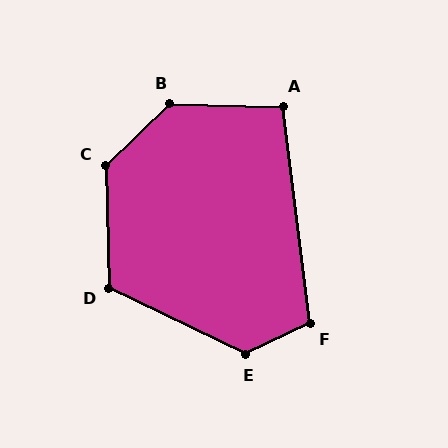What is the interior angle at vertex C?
Approximately 133 degrees (obtuse).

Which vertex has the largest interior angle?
B, at approximately 135 degrees.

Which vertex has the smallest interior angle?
A, at approximately 99 degrees.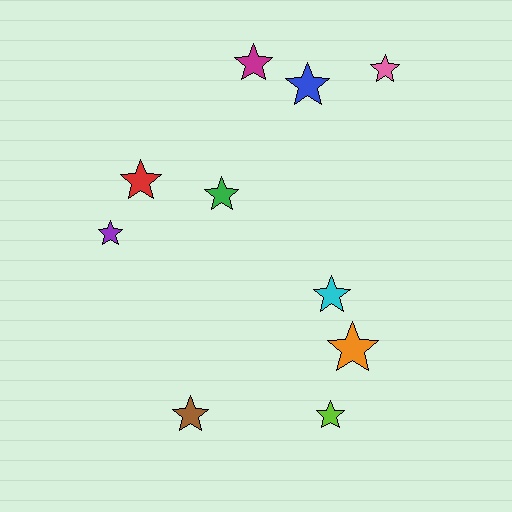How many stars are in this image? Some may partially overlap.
There are 10 stars.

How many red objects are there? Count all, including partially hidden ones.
There is 1 red object.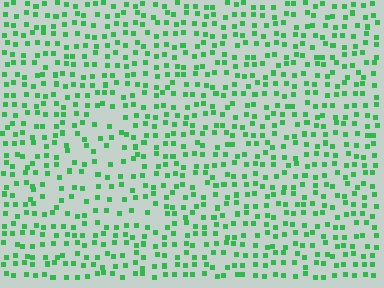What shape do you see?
I see a triangle.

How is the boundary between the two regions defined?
The boundary is defined by a change in element density (approximately 1.7x ratio). All elements are the same color, size, and shape.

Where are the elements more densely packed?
The elements are more densely packed outside the triangle boundary.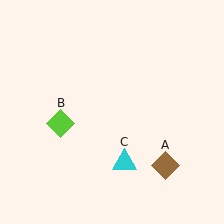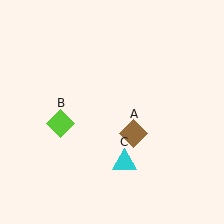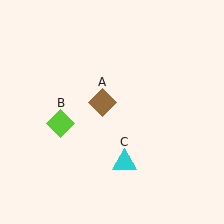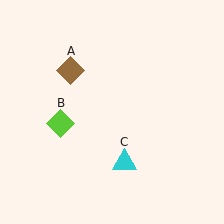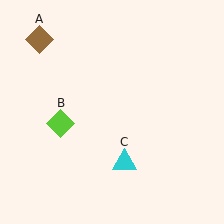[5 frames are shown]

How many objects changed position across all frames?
1 object changed position: brown diamond (object A).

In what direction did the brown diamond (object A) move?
The brown diamond (object A) moved up and to the left.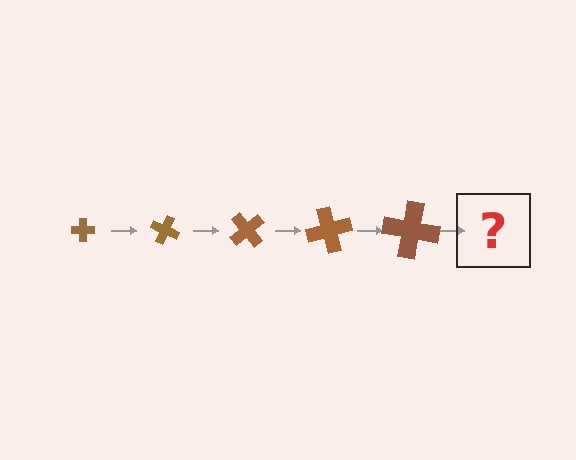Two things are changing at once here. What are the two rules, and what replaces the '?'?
The two rules are that the cross grows larger each step and it rotates 25 degrees each step. The '?' should be a cross, larger than the previous one and rotated 125 degrees from the start.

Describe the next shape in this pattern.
It should be a cross, larger than the previous one and rotated 125 degrees from the start.